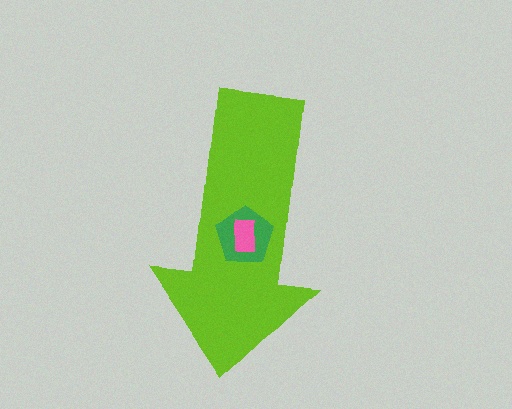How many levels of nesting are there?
3.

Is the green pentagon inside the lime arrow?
Yes.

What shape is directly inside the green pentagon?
The pink rectangle.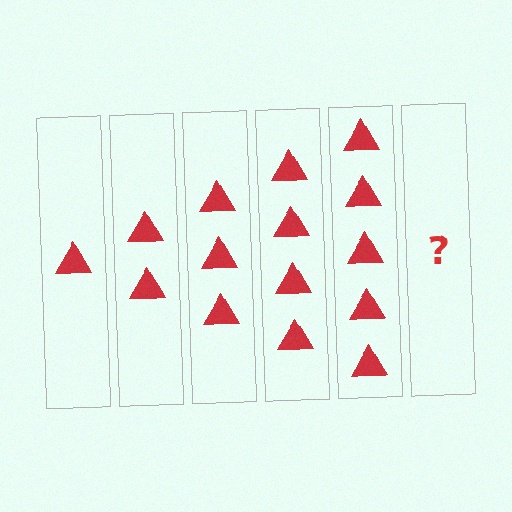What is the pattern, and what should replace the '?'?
The pattern is that each step adds one more triangle. The '?' should be 6 triangles.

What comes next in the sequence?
The next element should be 6 triangles.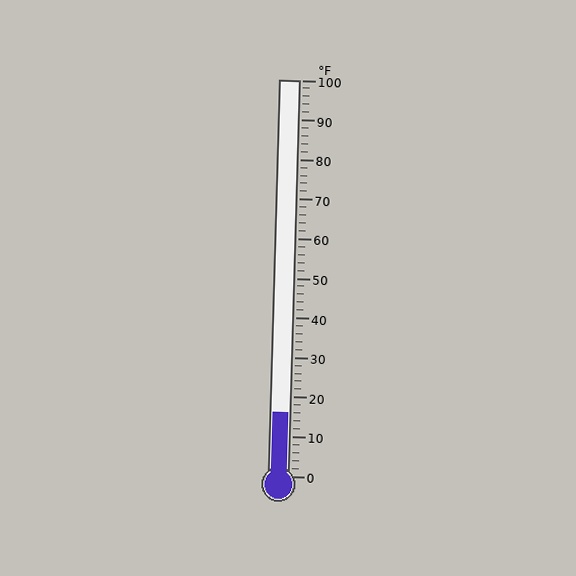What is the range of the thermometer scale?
The thermometer scale ranges from 0°F to 100°F.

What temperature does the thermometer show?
The thermometer shows approximately 16°F.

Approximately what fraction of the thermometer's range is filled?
The thermometer is filled to approximately 15% of its range.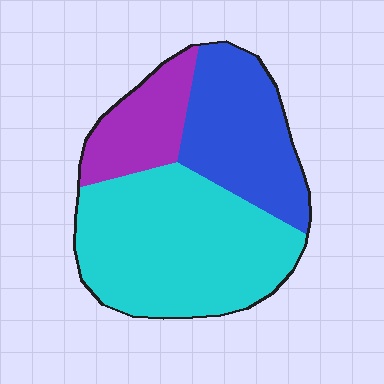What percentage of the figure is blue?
Blue takes up about one third (1/3) of the figure.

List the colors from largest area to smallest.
From largest to smallest: cyan, blue, purple.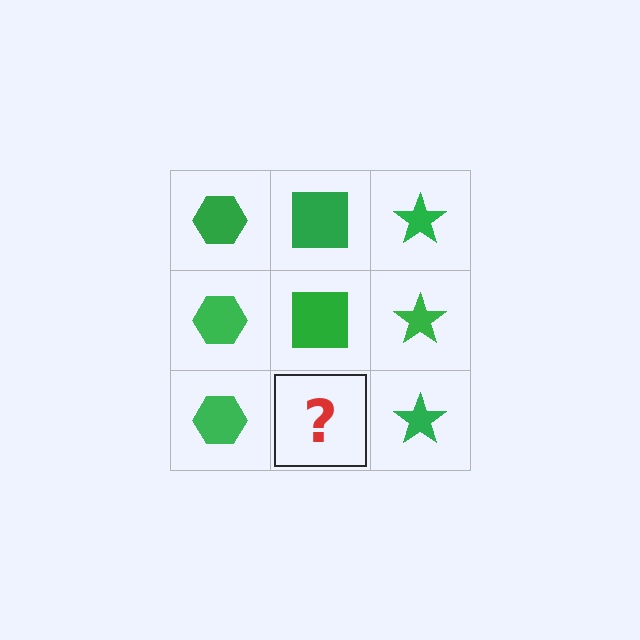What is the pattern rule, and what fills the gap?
The rule is that each column has a consistent shape. The gap should be filled with a green square.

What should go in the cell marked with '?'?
The missing cell should contain a green square.